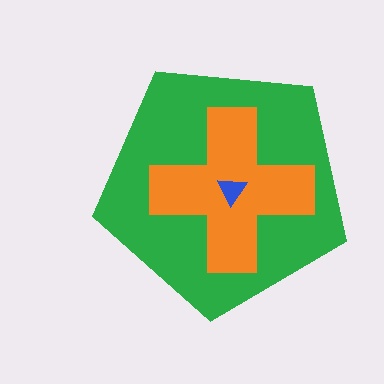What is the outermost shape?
The green pentagon.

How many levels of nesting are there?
3.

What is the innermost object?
The blue triangle.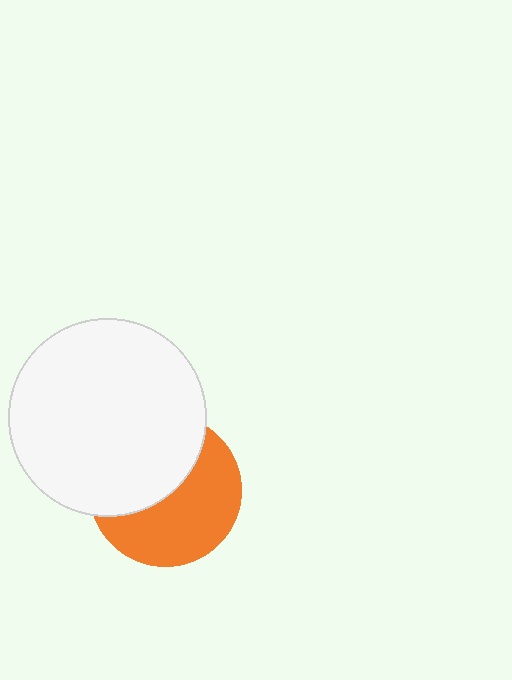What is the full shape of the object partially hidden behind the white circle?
The partially hidden object is an orange circle.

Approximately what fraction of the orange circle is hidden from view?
Roughly 47% of the orange circle is hidden behind the white circle.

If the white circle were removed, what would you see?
You would see the complete orange circle.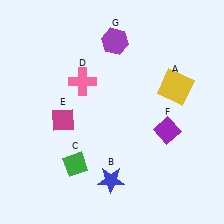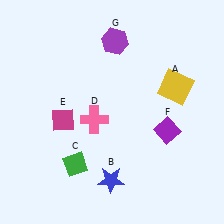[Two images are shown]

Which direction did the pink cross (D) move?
The pink cross (D) moved down.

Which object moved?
The pink cross (D) moved down.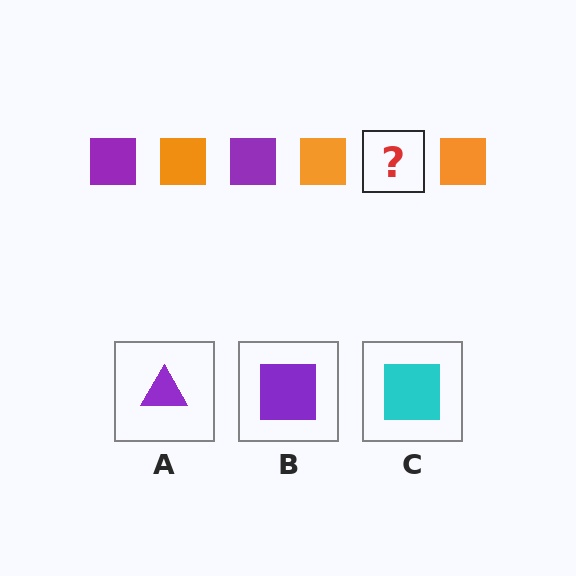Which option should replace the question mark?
Option B.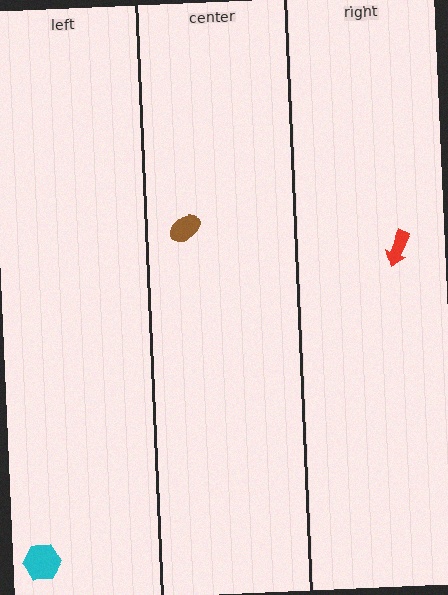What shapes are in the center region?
The brown ellipse.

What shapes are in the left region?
The cyan hexagon.